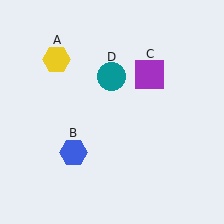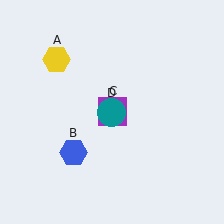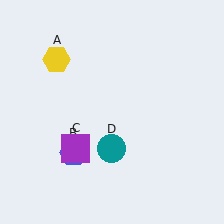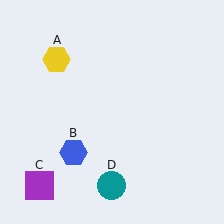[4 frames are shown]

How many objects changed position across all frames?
2 objects changed position: purple square (object C), teal circle (object D).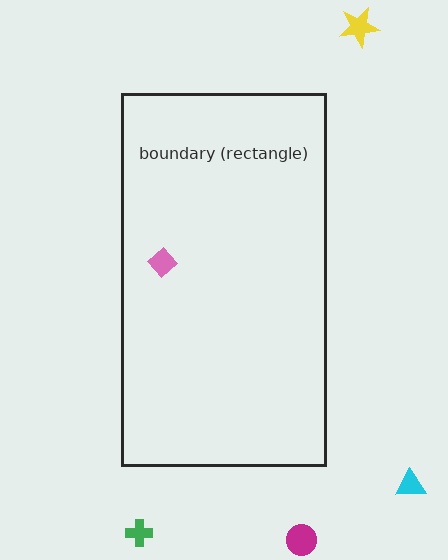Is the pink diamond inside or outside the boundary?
Inside.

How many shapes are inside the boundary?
1 inside, 4 outside.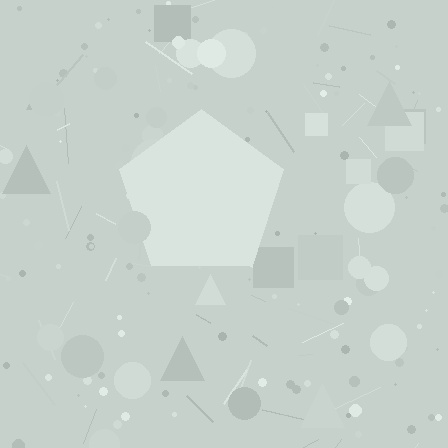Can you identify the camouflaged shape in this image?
The camouflaged shape is a pentagon.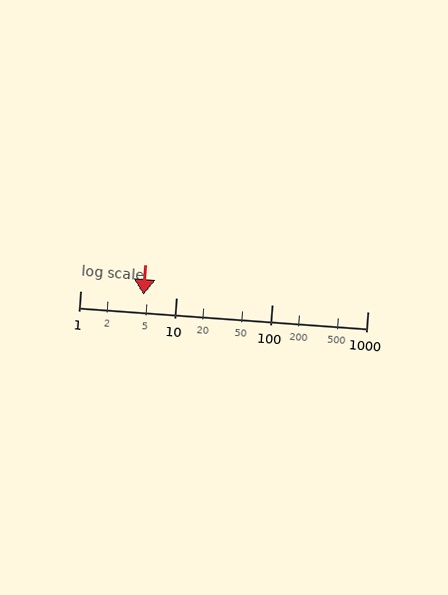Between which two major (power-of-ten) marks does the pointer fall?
The pointer is between 1 and 10.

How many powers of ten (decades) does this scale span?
The scale spans 3 decades, from 1 to 1000.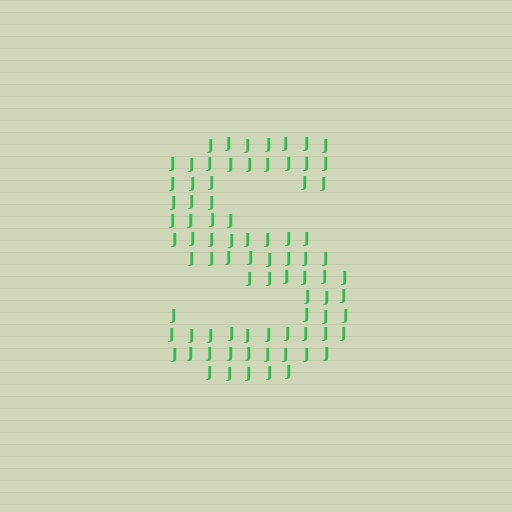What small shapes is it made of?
It is made of small letter J's.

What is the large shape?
The large shape is the letter S.